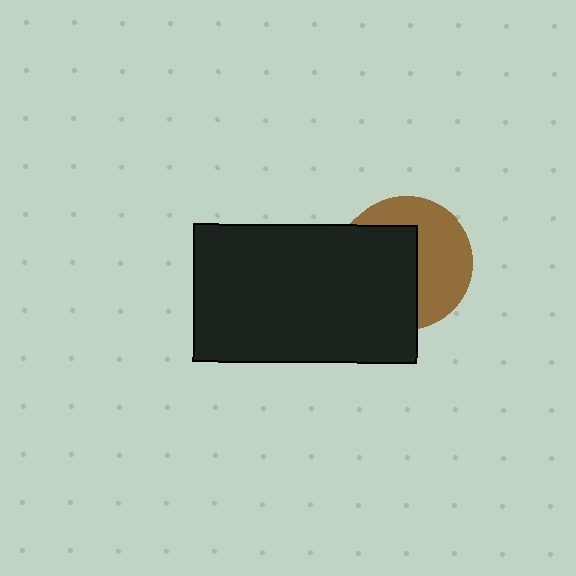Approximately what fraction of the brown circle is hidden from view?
Roughly 51% of the brown circle is hidden behind the black rectangle.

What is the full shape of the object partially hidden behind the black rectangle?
The partially hidden object is a brown circle.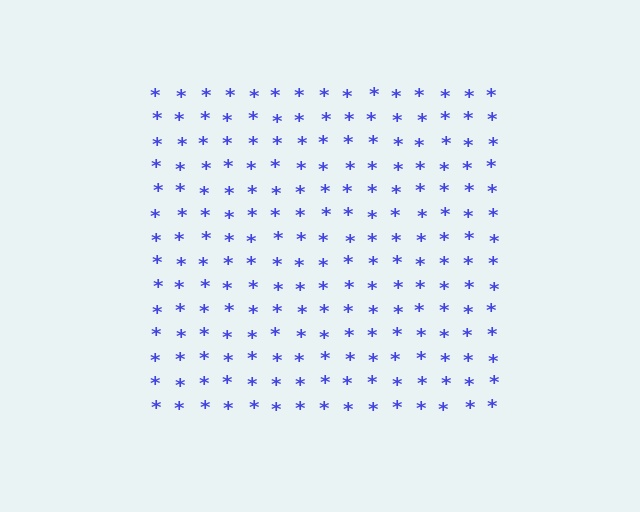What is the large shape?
The large shape is a square.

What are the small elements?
The small elements are asterisks.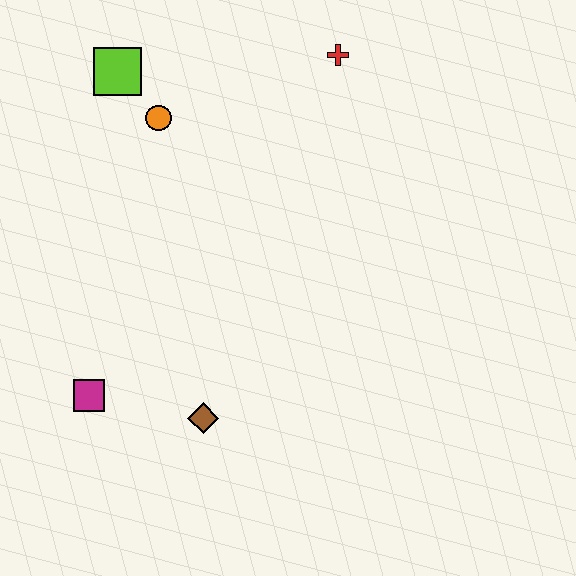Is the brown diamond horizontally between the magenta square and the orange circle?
No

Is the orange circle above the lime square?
No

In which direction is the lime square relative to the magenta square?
The lime square is above the magenta square.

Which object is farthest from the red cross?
The magenta square is farthest from the red cross.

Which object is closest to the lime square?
The orange circle is closest to the lime square.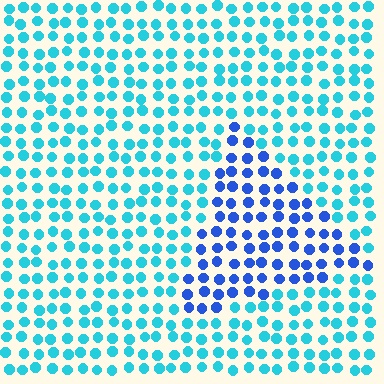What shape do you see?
I see a triangle.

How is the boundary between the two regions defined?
The boundary is defined purely by a slight shift in hue (about 40 degrees). Spacing, size, and orientation are identical on both sides.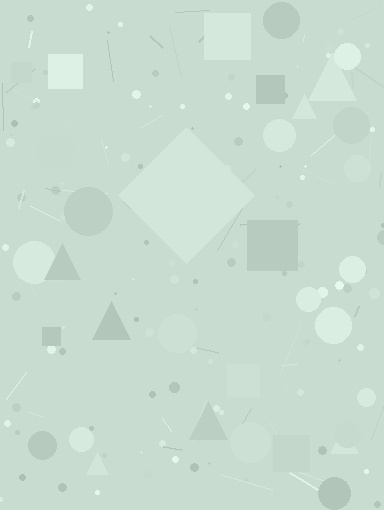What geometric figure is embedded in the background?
A diamond is embedded in the background.